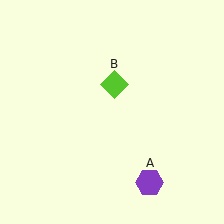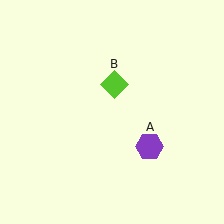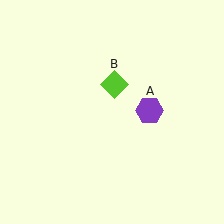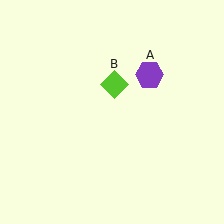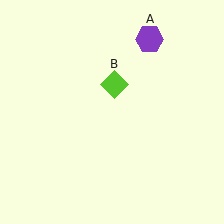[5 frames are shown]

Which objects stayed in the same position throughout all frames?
Lime diamond (object B) remained stationary.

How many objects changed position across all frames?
1 object changed position: purple hexagon (object A).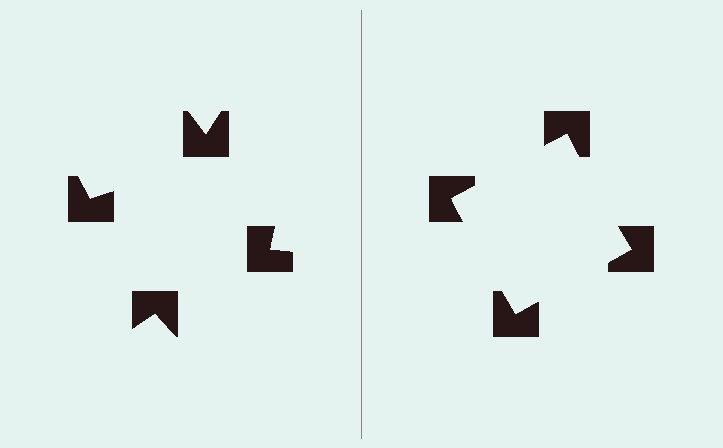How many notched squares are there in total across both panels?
8 — 4 on each side.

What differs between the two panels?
The notched squares are positioned identically on both sides; only the wedge orientations differ. On the right they align to a square; on the left they are misaligned.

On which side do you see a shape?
An illusory square appears on the right side. On the left side the wedge cuts are rotated, so no coherent shape forms.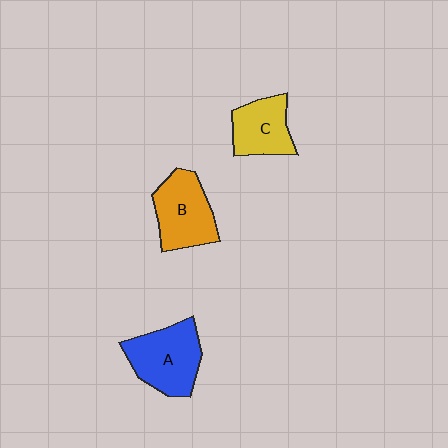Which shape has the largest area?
Shape A (blue).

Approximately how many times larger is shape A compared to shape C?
Approximately 1.4 times.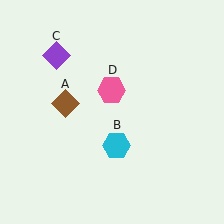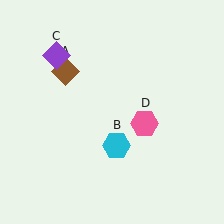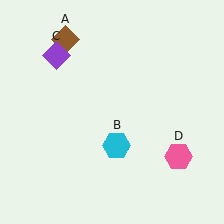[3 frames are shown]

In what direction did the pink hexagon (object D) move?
The pink hexagon (object D) moved down and to the right.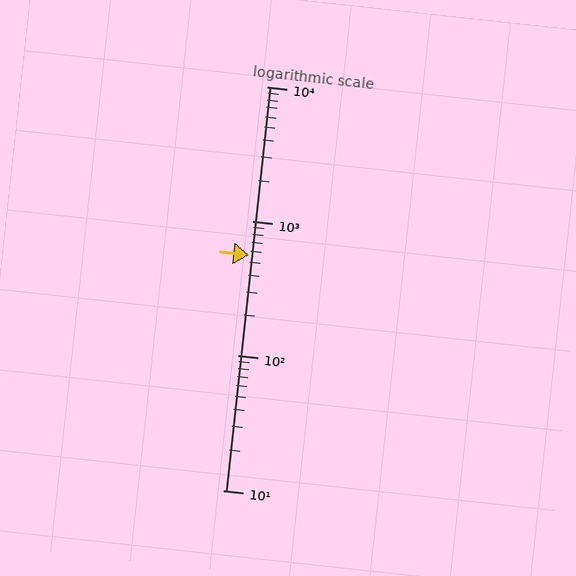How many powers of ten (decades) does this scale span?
The scale spans 3 decades, from 10 to 10000.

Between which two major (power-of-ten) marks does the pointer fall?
The pointer is between 100 and 1000.